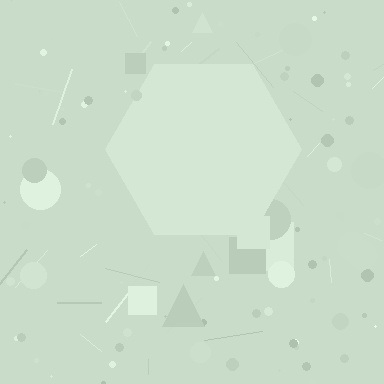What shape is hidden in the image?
A hexagon is hidden in the image.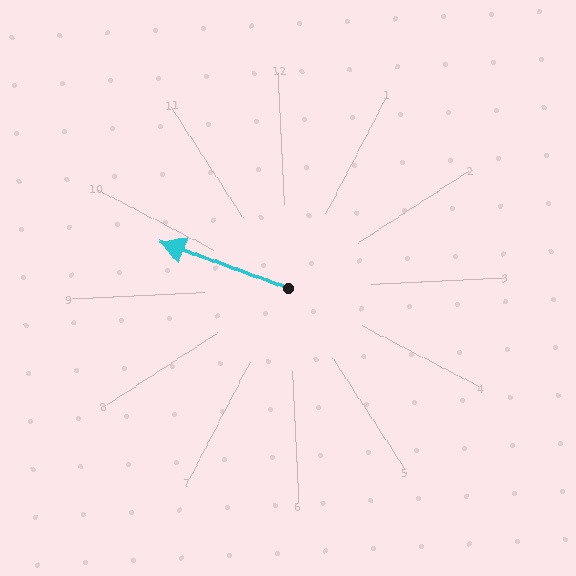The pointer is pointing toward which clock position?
Roughly 10 o'clock.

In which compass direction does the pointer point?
Northwest.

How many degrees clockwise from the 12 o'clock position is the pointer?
Approximately 293 degrees.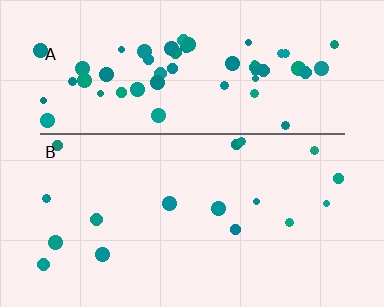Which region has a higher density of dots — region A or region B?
A (the top).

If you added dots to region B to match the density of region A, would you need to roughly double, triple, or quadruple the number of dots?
Approximately triple.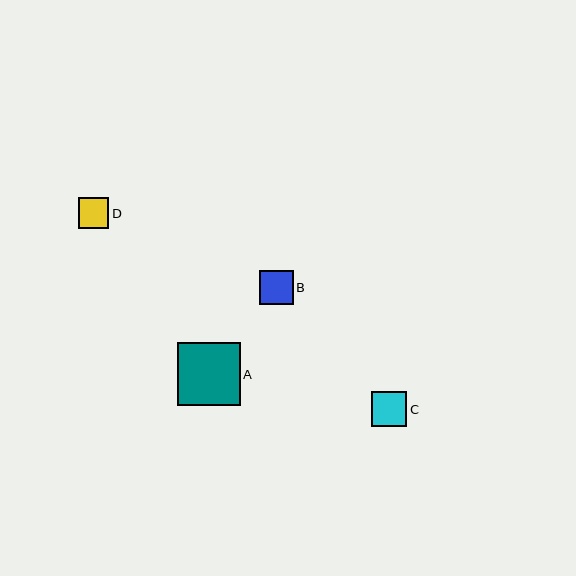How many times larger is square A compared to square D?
Square A is approximately 2.1 times the size of square D.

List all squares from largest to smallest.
From largest to smallest: A, C, B, D.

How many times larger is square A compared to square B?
Square A is approximately 1.9 times the size of square B.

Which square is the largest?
Square A is the largest with a size of approximately 63 pixels.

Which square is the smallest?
Square D is the smallest with a size of approximately 31 pixels.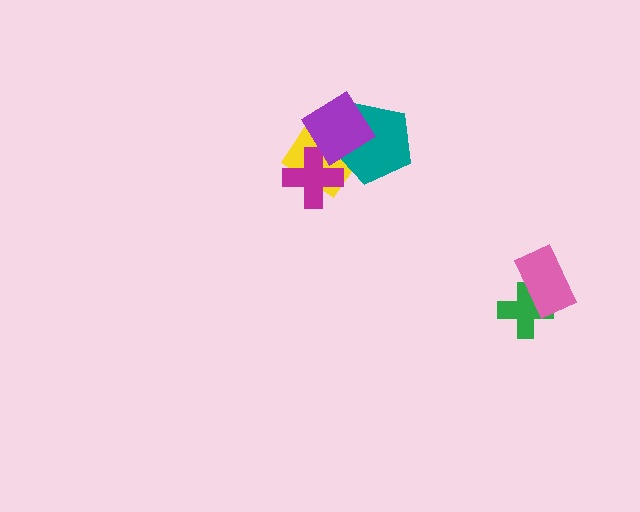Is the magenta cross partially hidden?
Yes, it is partially covered by another shape.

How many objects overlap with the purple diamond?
3 objects overlap with the purple diamond.